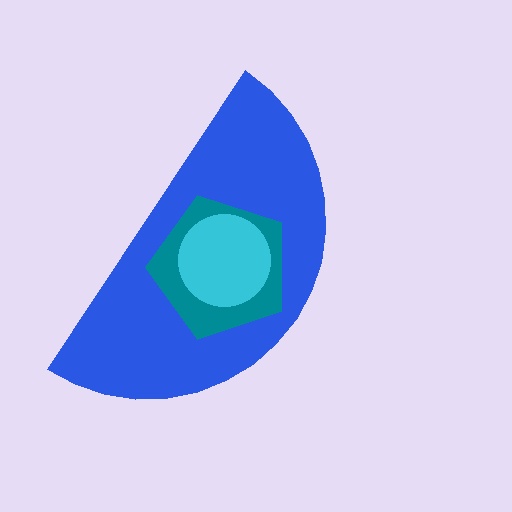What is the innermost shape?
The cyan circle.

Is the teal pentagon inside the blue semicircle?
Yes.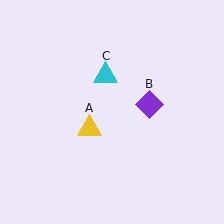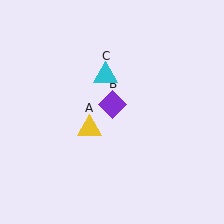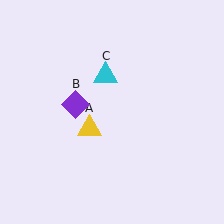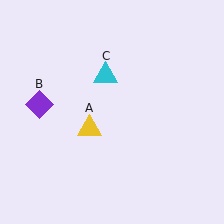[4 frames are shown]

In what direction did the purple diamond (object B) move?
The purple diamond (object B) moved left.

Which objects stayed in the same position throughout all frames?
Yellow triangle (object A) and cyan triangle (object C) remained stationary.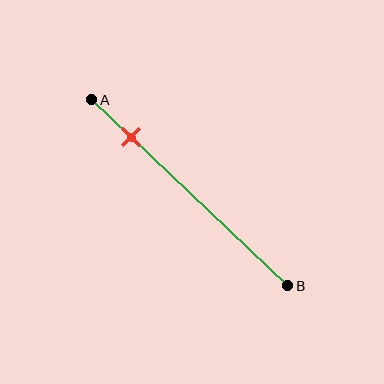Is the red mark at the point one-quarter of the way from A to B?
No, the mark is at about 20% from A, not at the 25% one-quarter point.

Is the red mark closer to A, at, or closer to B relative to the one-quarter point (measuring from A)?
The red mark is closer to point A than the one-quarter point of segment AB.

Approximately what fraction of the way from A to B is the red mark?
The red mark is approximately 20% of the way from A to B.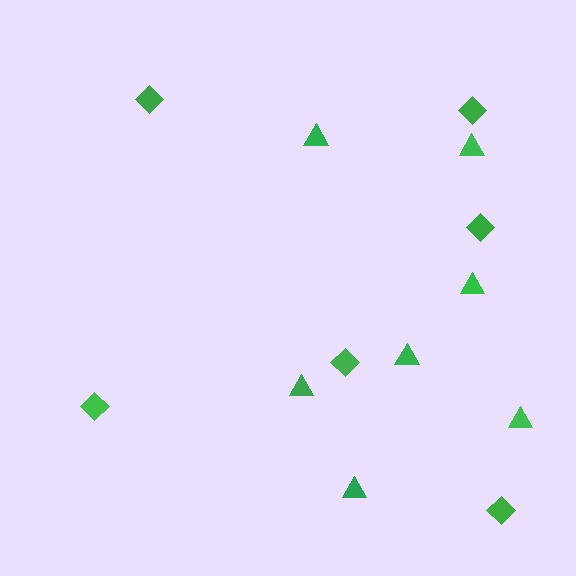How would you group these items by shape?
There are 2 groups: one group of diamonds (6) and one group of triangles (7).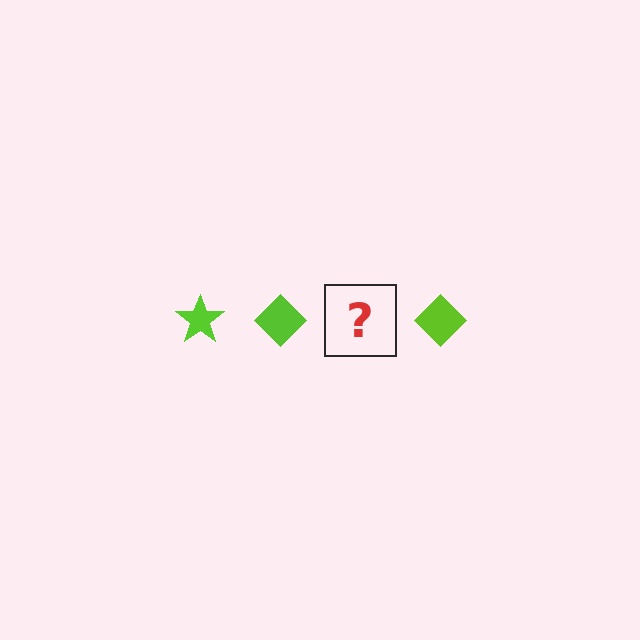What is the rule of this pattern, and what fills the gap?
The rule is that the pattern cycles through star, diamond shapes in lime. The gap should be filled with a lime star.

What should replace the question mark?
The question mark should be replaced with a lime star.